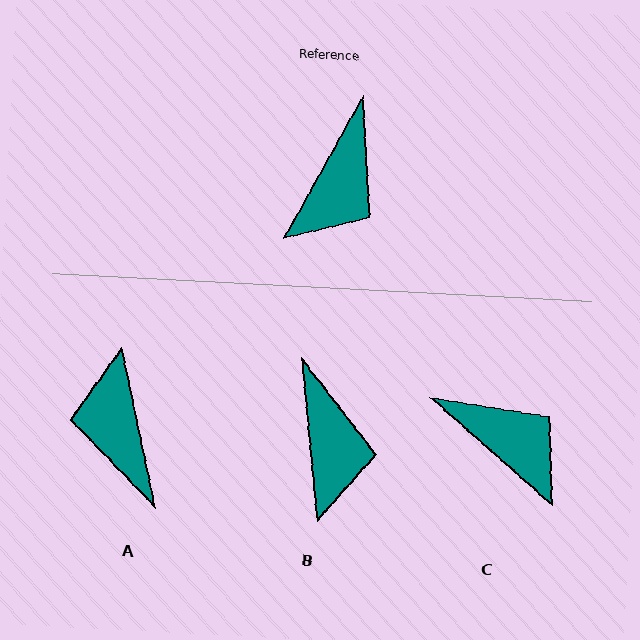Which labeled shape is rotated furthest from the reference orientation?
A, about 139 degrees away.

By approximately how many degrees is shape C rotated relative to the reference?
Approximately 78 degrees counter-clockwise.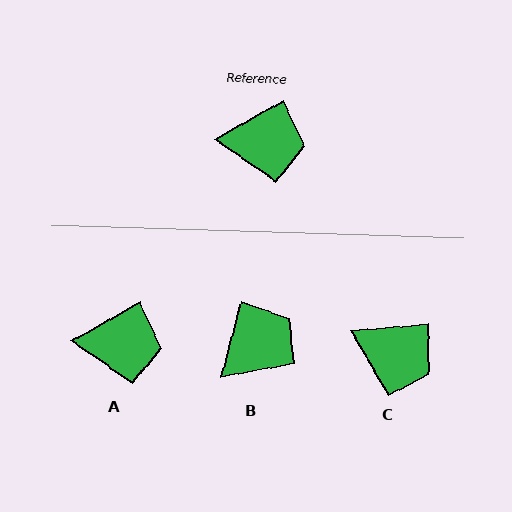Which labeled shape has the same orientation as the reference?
A.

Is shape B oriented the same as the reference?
No, it is off by about 46 degrees.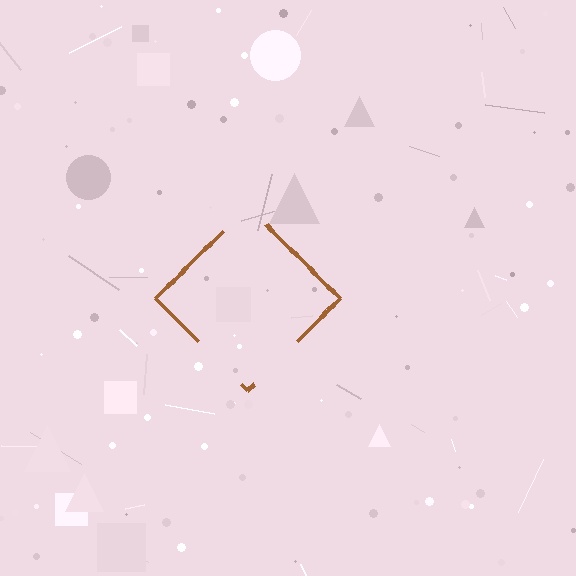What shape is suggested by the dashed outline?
The dashed outline suggests a diamond.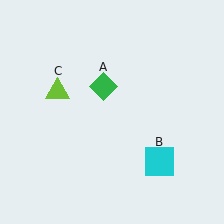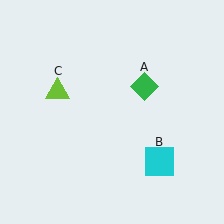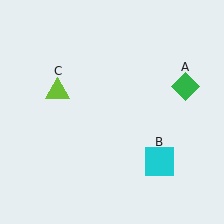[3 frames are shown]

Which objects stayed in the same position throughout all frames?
Cyan square (object B) and lime triangle (object C) remained stationary.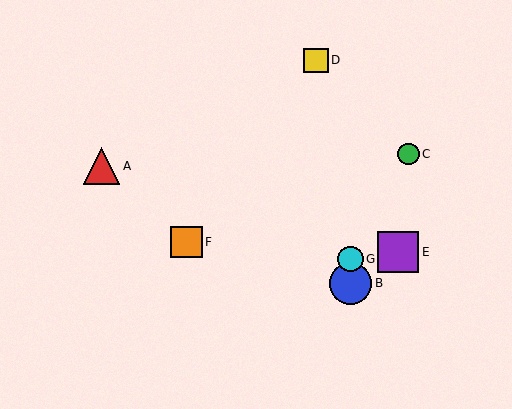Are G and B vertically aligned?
Yes, both are at x≈351.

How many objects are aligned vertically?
2 objects (B, G) are aligned vertically.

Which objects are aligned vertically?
Objects B, G are aligned vertically.